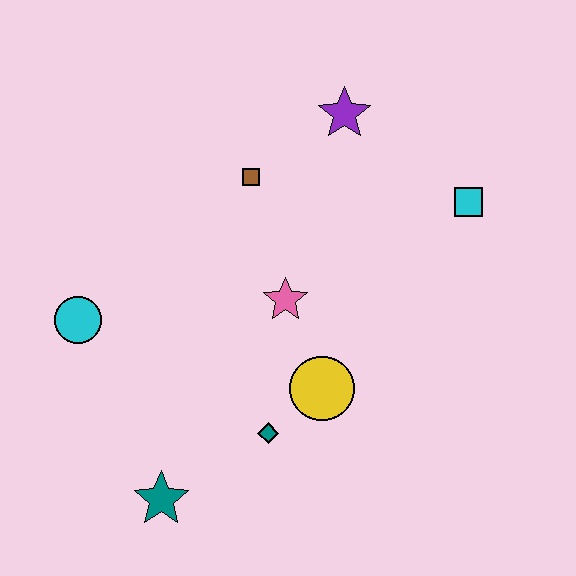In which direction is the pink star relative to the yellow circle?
The pink star is above the yellow circle.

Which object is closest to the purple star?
The brown square is closest to the purple star.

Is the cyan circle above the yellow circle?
Yes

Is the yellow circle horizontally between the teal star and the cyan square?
Yes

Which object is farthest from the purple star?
The teal star is farthest from the purple star.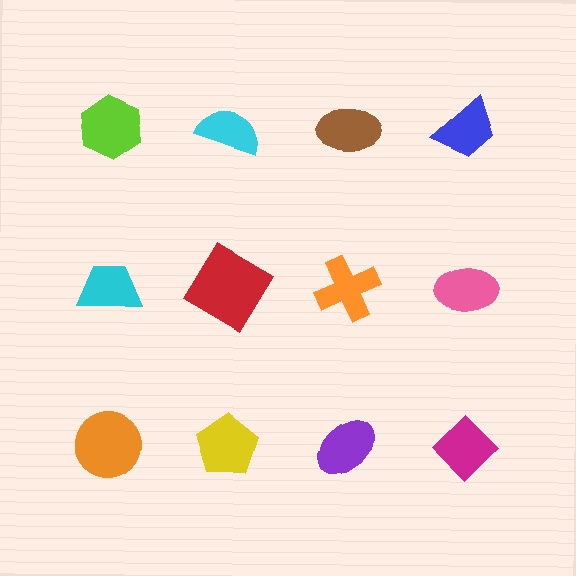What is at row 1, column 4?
A blue trapezoid.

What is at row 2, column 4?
A pink ellipse.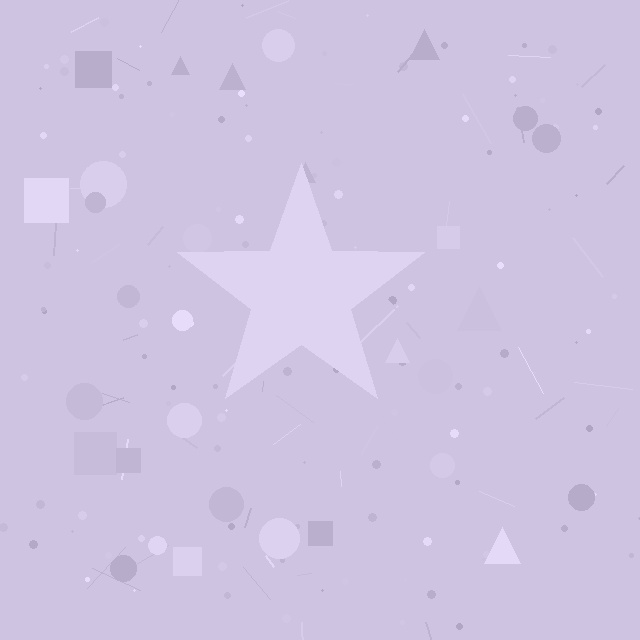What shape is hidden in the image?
A star is hidden in the image.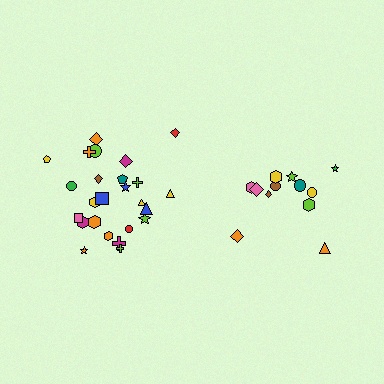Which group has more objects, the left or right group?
The left group.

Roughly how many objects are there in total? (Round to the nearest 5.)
Roughly 35 objects in total.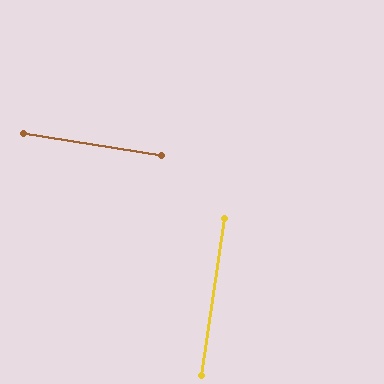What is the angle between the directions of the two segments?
Approximately 89 degrees.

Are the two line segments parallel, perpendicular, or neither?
Perpendicular — they meet at approximately 89°.